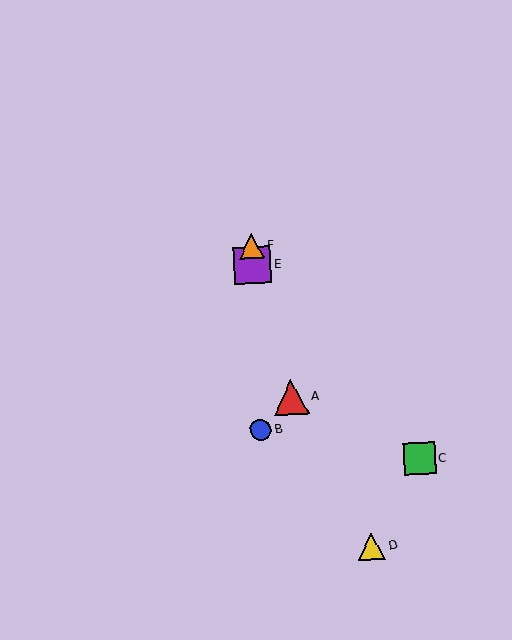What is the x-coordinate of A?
Object A is at x≈291.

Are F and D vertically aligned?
No, F is at x≈251 and D is at x≈371.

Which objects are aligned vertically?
Objects B, E, F are aligned vertically.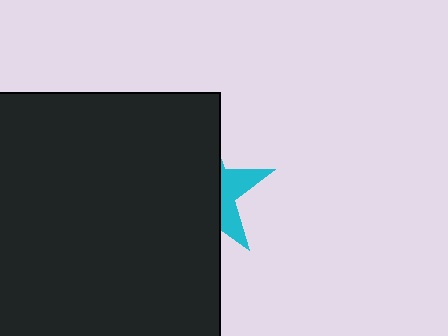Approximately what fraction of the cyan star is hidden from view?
Roughly 70% of the cyan star is hidden behind the black rectangle.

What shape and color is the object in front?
The object in front is a black rectangle.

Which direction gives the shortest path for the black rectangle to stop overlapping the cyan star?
Moving left gives the shortest separation.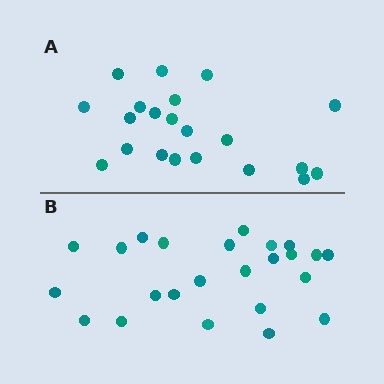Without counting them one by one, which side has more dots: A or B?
Region B (the bottom region) has more dots.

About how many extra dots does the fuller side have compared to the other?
Region B has just a few more — roughly 2 or 3 more dots than region A.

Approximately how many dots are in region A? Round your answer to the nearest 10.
About 20 dots. (The exact count is 21, which rounds to 20.)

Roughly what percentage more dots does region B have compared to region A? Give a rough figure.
About 15% more.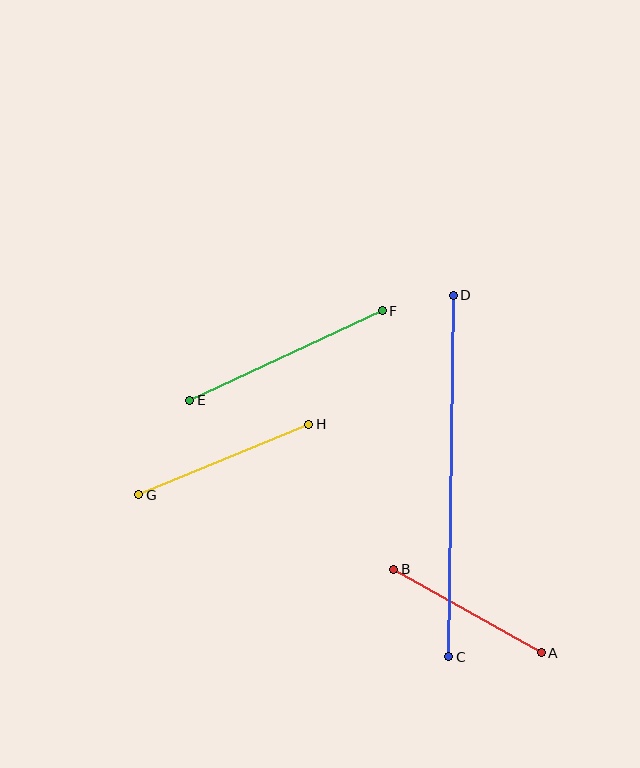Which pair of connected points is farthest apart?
Points C and D are farthest apart.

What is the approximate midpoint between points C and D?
The midpoint is at approximately (451, 476) pixels.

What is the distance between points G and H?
The distance is approximately 184 pixels.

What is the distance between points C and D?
The distance is approximately 361 pixels.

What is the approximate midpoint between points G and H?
The midpoint is at approximately (224, 460) pixels.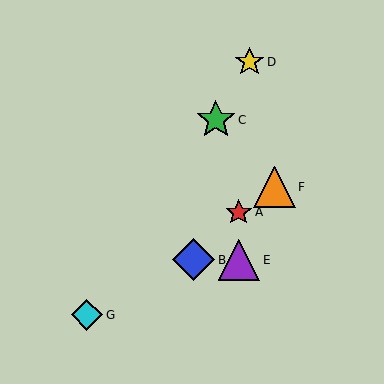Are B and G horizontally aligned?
No, B is at y≈260 and G is at y≈315.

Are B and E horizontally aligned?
Yes, both are at y≈260.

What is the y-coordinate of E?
Object E is at y≈260.